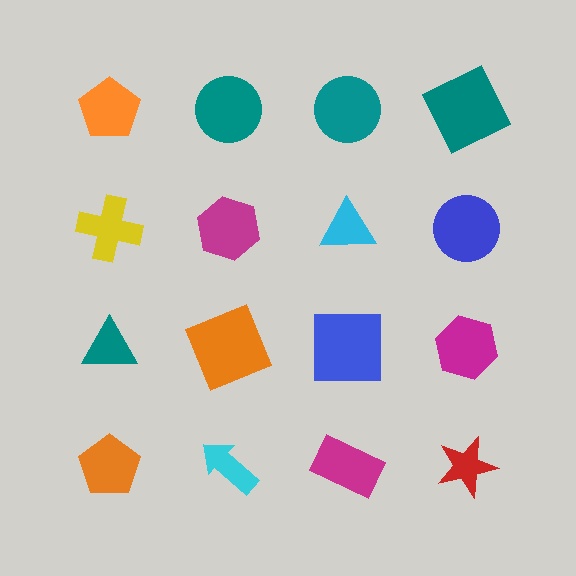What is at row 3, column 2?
An orange square.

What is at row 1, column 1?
An orange pentagon.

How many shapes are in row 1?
4 shapes.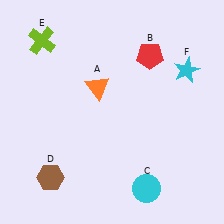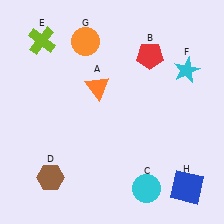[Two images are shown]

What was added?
An orange circle (G), a blue square (H) were added in Image 2.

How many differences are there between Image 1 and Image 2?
There are 2 differences between the two images.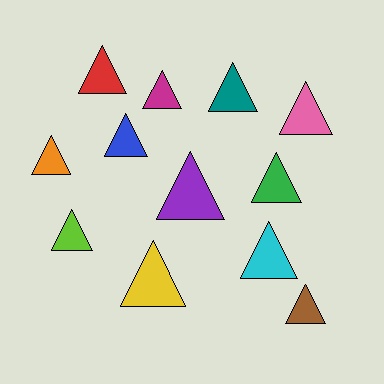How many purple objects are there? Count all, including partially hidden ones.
There is 1 purple object.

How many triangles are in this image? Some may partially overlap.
There are 12 triangles.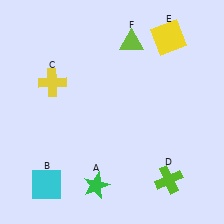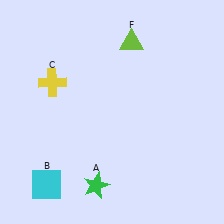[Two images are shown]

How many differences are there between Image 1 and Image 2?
There are 2 differences between the two images.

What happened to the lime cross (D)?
The lime cross (D) was removed in Image 2. It was in the bottom-right area of Image 1.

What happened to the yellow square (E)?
The yellow square (E) was removed in Image 2. It was in the top-right area of Image 1.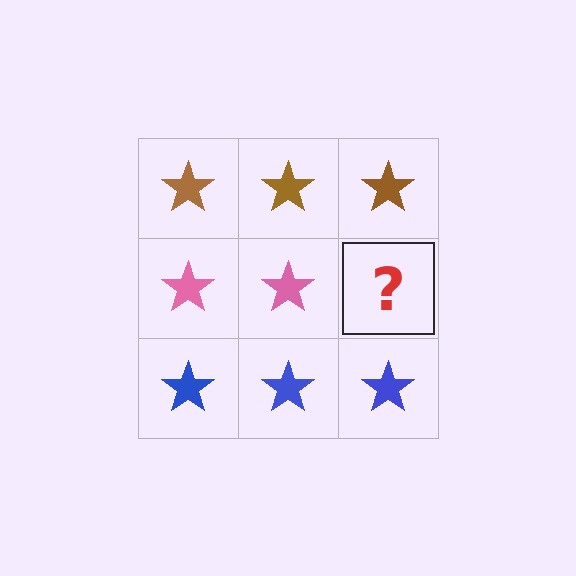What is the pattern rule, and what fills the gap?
The rule is that each row has a consistent color. The gap should be filled with a pink star.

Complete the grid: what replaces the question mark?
The question mark should be replaced with a pink star.